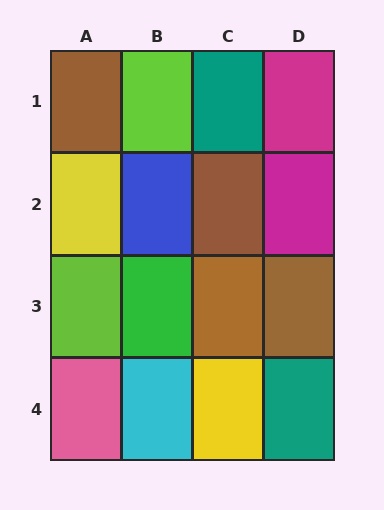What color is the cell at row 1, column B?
Lime.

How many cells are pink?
1 cell is pink.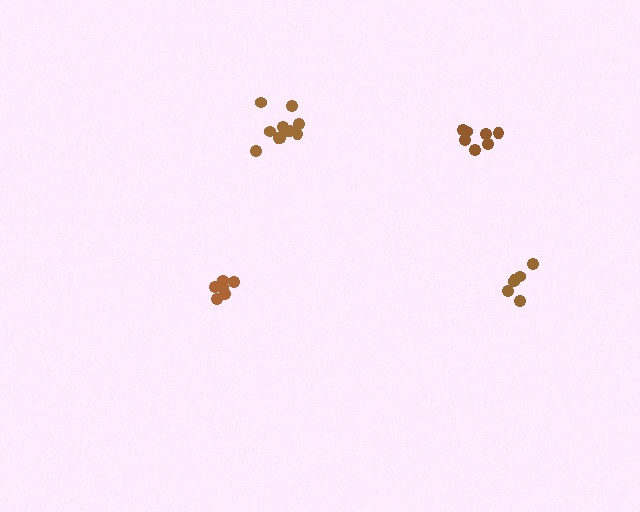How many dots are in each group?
Group 1: 11 dots, Group 2: 7 dots, Group 3: 6 dots, Group 4: 6 dots (30 total).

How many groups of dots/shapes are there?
There are 4 groups.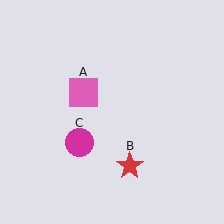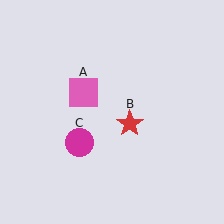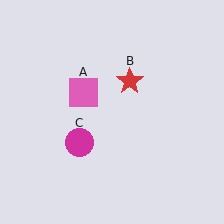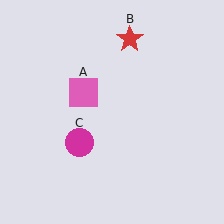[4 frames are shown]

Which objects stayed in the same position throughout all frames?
Pink square (object A) and magenta circle (object C) remained stationary.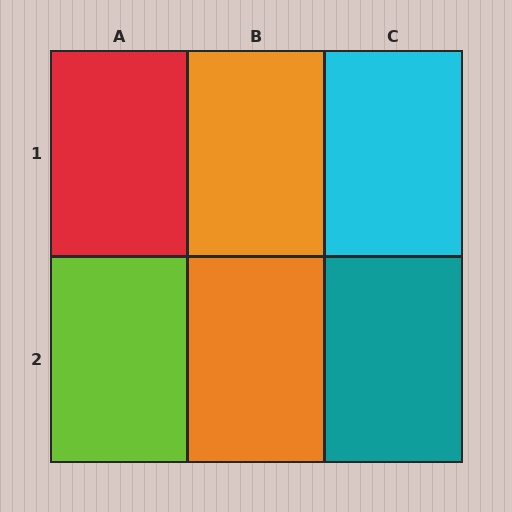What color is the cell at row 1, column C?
Cyan.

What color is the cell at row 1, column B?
Orange.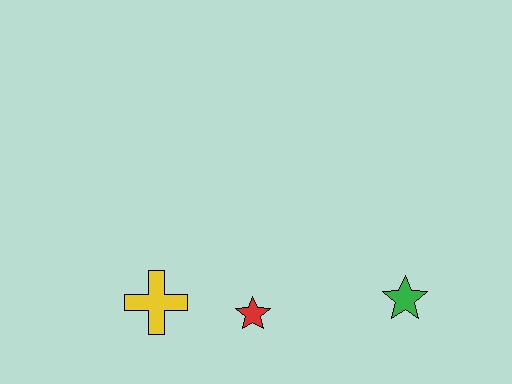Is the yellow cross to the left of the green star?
Yes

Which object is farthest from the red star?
The green star is farthest from the red star.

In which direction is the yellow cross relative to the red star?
The yellow cross is to the left of the red star.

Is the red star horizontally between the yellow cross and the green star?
Yes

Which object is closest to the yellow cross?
The red star is closest to the yellow cross.